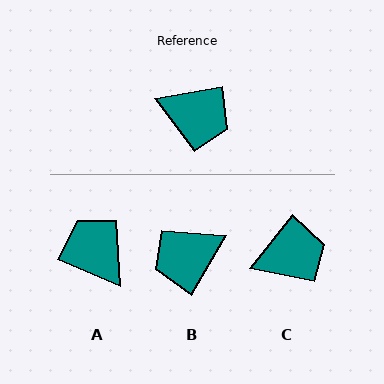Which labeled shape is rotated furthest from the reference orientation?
A, about 147 degrees away.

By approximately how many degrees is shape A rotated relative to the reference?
Approximately 147 degrees counter-clockwise.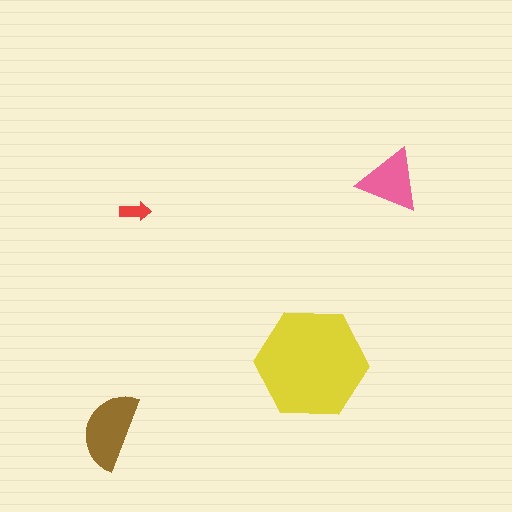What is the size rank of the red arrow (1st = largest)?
4th.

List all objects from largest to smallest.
The yellow hexagon, the brown semicircle, the pink triangle, the red arrow.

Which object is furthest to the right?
The pink triangle is rightmost.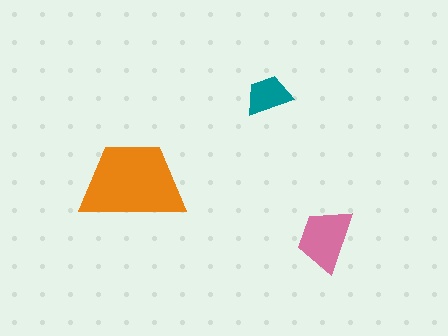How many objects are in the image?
There are 3 objects in the image.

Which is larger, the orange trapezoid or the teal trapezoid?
The orange one.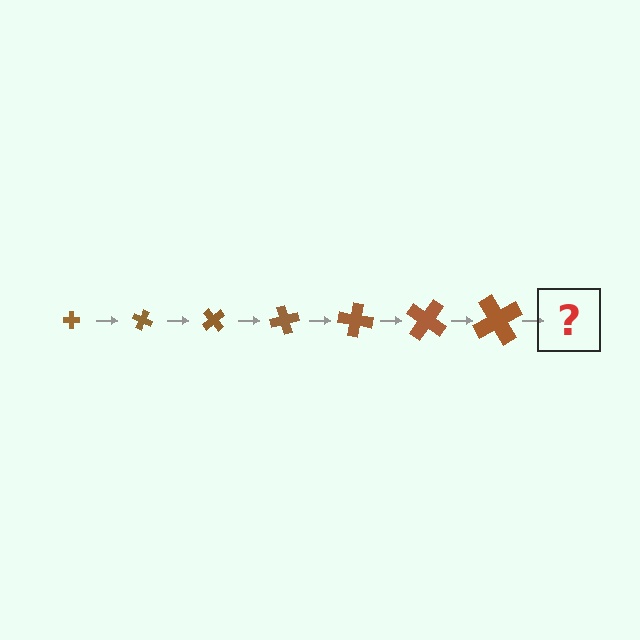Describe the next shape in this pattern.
It should be a cross, larger than the previous one and rotated 175 degrees from the start.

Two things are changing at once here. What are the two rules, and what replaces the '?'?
The two rules are that the cross grows larger each step and it rotates 25 degrees each step. The '?' should be a cross, larger than the previous one and rotated 175 degrees from the start.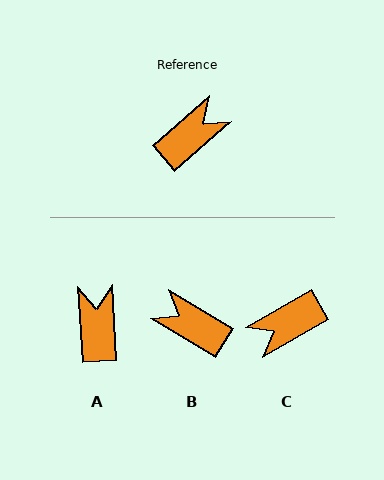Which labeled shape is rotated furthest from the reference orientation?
C, about 169 degrees away.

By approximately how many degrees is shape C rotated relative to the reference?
Approximately 169 degrees counter-clockwise.